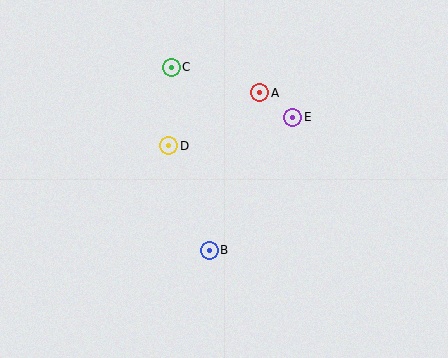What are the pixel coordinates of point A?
Point A is at (260, 93).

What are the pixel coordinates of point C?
Point C is at (171, 67).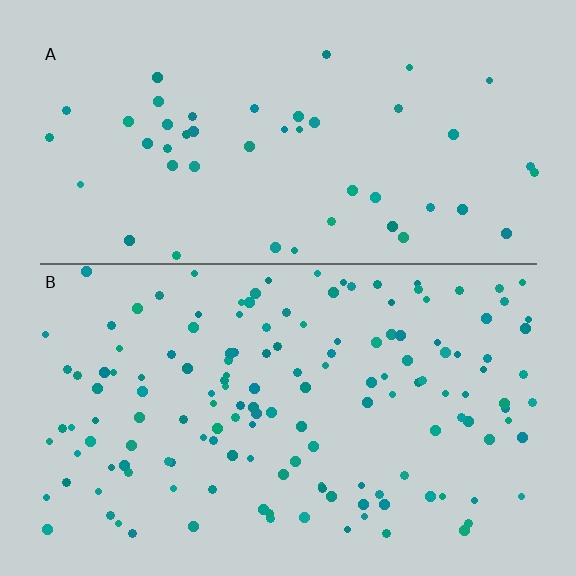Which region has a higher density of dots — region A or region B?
B (the bottom).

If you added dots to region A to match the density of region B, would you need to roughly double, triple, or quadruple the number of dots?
Approximately triple.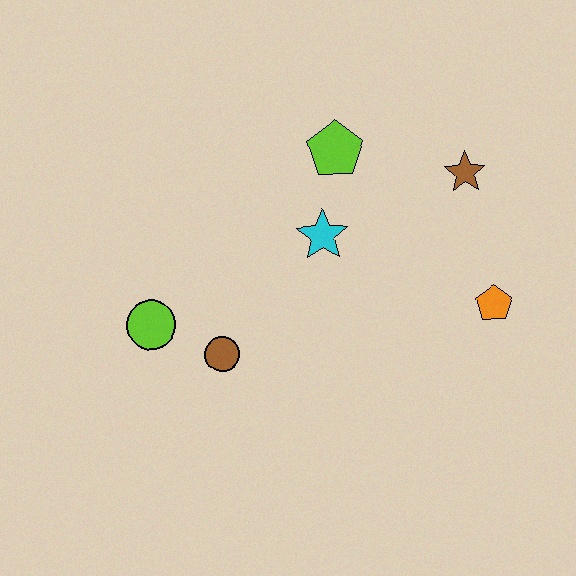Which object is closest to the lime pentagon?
The cyan star is closest to the lime pentagon.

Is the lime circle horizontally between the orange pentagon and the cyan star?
No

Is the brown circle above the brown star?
No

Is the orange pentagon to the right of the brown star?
Yes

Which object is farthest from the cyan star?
The lime circle is farthest from the cyan star.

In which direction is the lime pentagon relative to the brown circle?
The lime pentagon is above the brown circle.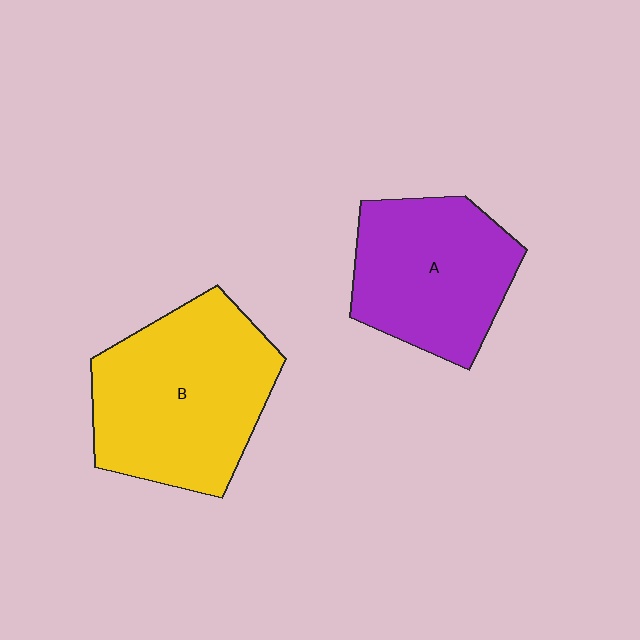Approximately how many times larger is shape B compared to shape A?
Approximately 1.3 times.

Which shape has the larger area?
Shape B (yellow).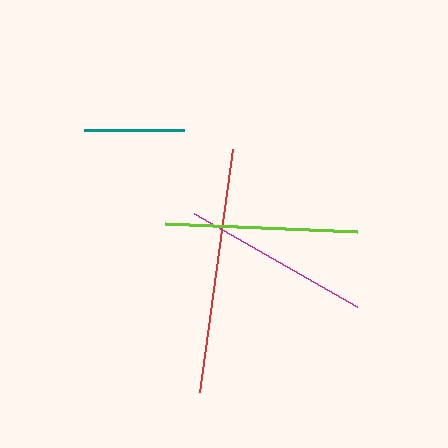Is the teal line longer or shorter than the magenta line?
The magenta line is longer than the teal line.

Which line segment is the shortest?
The teal line is the shortest at approximately 100 pixels.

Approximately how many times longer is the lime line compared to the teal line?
The lime line is approximately 1.9 times the length of the teal line.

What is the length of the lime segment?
The lime segment is approximately 192 pixels long.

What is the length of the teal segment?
The teal segment is approximately 100 pixels long.